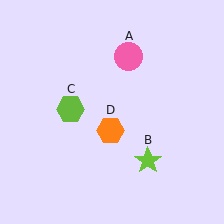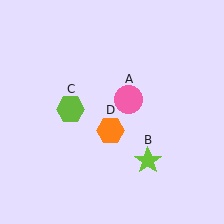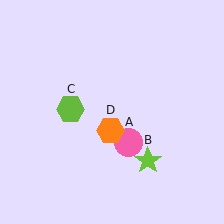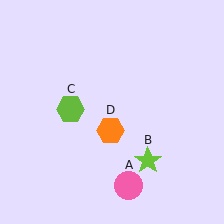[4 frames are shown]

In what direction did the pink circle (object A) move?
The pink circle (object A) moved down.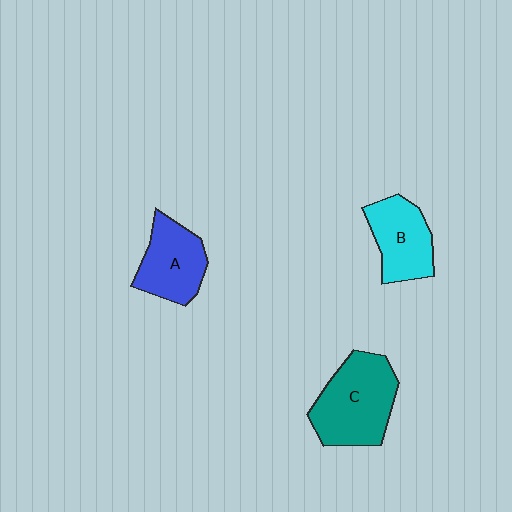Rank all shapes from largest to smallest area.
From largest to smallest: C (teal), A (blue), B (cyan).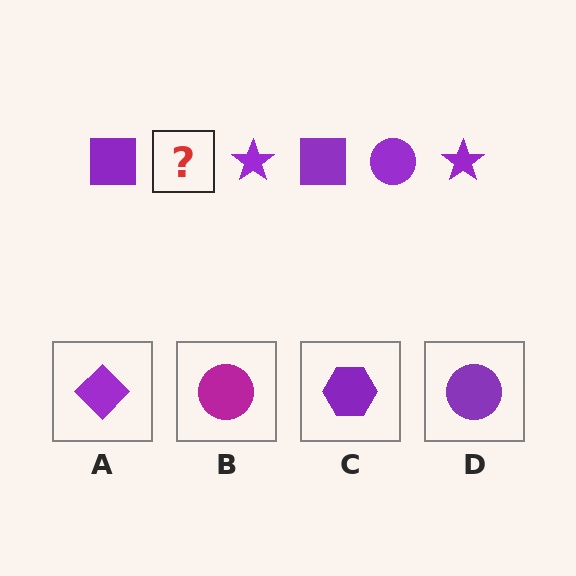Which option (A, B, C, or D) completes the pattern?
D.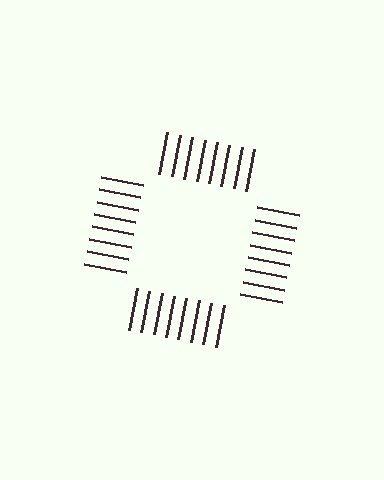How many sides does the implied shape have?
4 sides — the line-ends trace a square.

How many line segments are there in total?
32 — 8 along each of the 4 edges.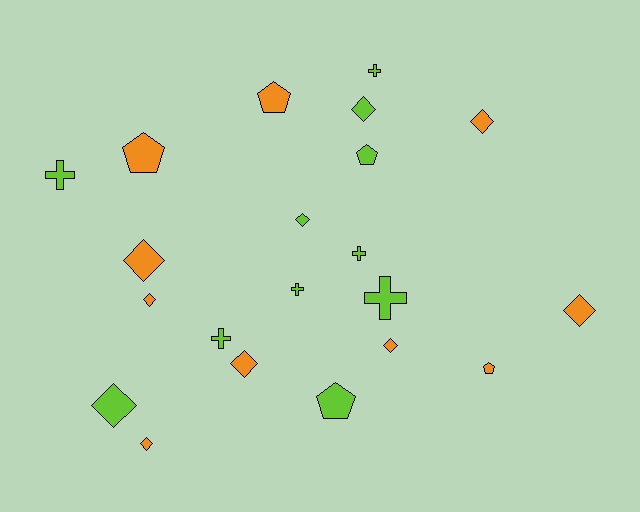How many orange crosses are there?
There are no orange crosses.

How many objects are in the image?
There are 21 objects.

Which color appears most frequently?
Lime, with 11 objects.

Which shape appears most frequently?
Diamond, with 10 objects.